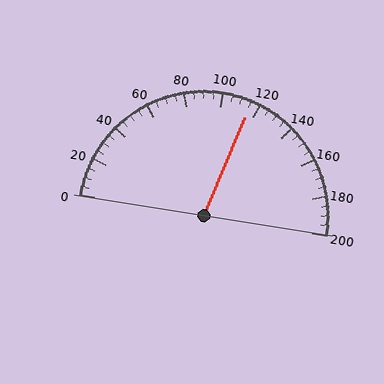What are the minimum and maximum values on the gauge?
The gauge ranges from 0 to 200.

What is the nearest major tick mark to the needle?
The nearest major tick mark is 120.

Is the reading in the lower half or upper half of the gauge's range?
The reading is in the upper half of the range (0 to 200).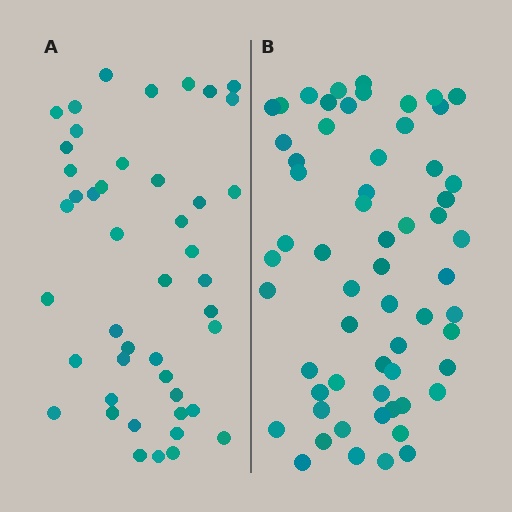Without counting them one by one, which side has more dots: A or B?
Region B (the right region) has more dots.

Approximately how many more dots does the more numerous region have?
Region B has approximately 15 more dots than region A.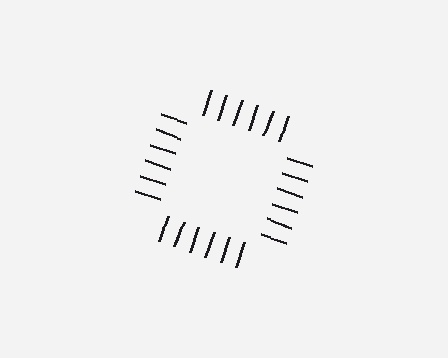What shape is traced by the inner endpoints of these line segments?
An illusory square — the line segments terminate on its edges but no continuous stroke is drawn.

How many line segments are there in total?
24 — 6 along each of the 4 edges.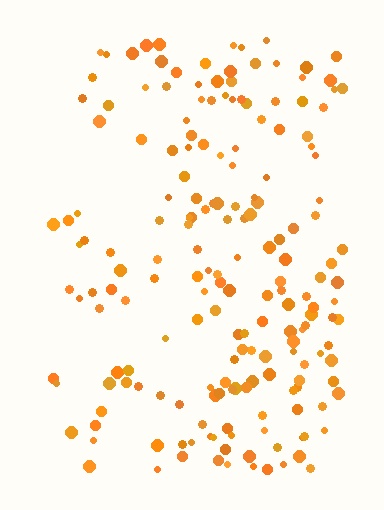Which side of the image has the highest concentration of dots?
The right.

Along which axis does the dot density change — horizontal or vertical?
Horizontal.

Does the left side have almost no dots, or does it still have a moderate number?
Still a moderate number, just noticeably fewer than the right.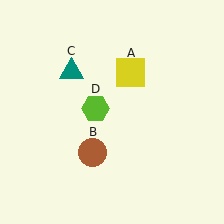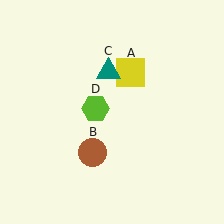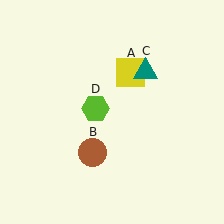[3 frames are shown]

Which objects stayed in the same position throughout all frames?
Yellow square (object A) and brown circle (object B) and lime hexagon (object D) remained stationary.